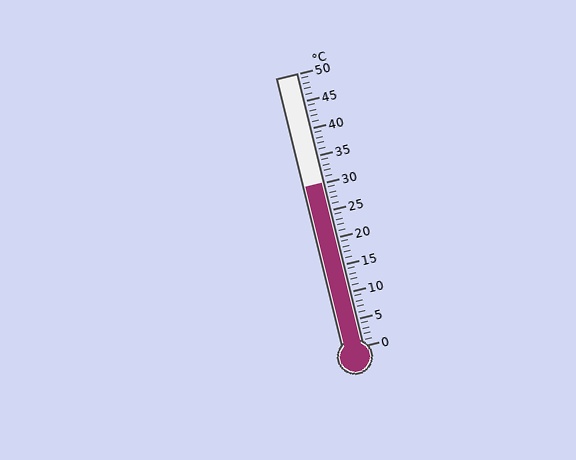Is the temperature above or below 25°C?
The temperature is above 25°C.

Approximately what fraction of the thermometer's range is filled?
The thermometer is filled to approximately 60% of its range.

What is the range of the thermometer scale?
The thermometer scale ranges from 0°C to 50°C.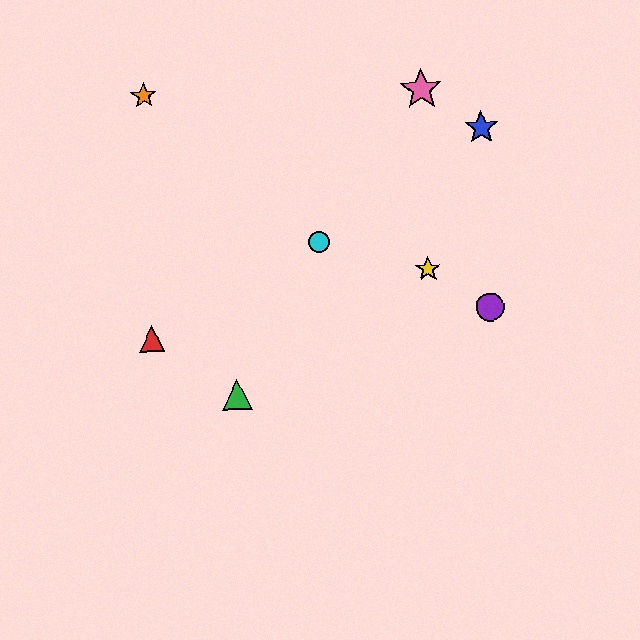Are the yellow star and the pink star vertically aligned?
Yes, both are at x≈428.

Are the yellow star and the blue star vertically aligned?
No, the yellow star is at x≈428 and the blue star is at x≈481.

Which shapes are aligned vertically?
The yellow star, the pink star are aligned vertically.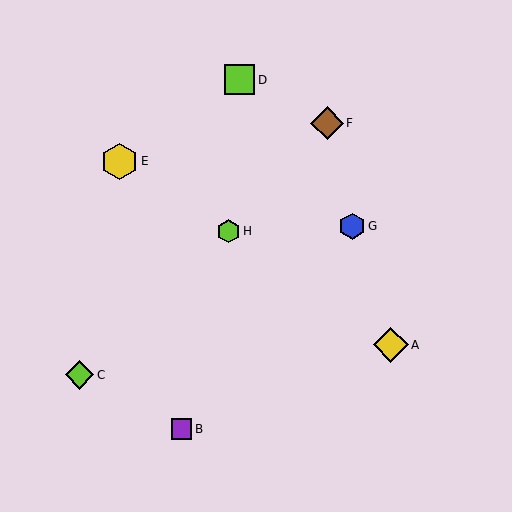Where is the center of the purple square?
The center of the purple square is at (182, 429).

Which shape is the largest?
The yellow hexagon (labeled E) is the largest.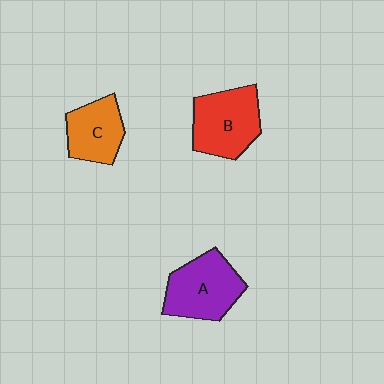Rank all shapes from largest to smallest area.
From largest to smallest: B (red), A (purple), C (orange).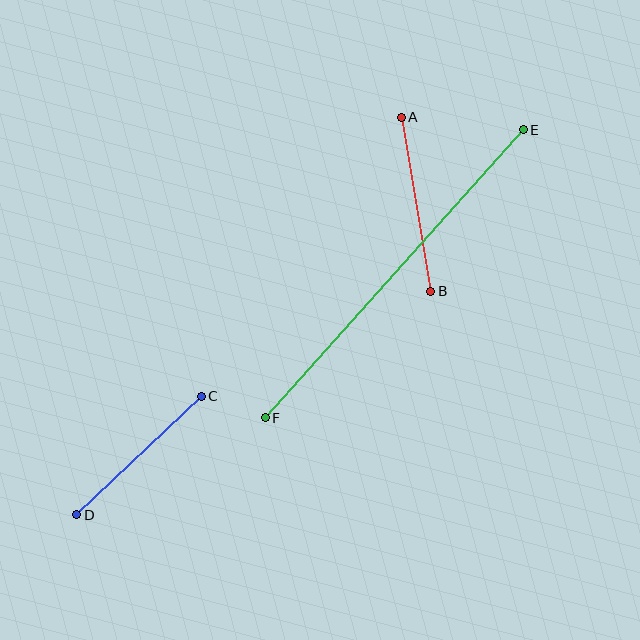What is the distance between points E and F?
The distance is approximately 387 pixels.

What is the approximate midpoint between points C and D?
The midpoint is at approximately (139, 456) pixels.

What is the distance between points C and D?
The distance is approximately 172 pixels.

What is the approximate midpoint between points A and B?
The midpoint is at approximately (416, 204) pixels.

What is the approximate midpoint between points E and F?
The midpoint is at approximately (394, 274) pixels.